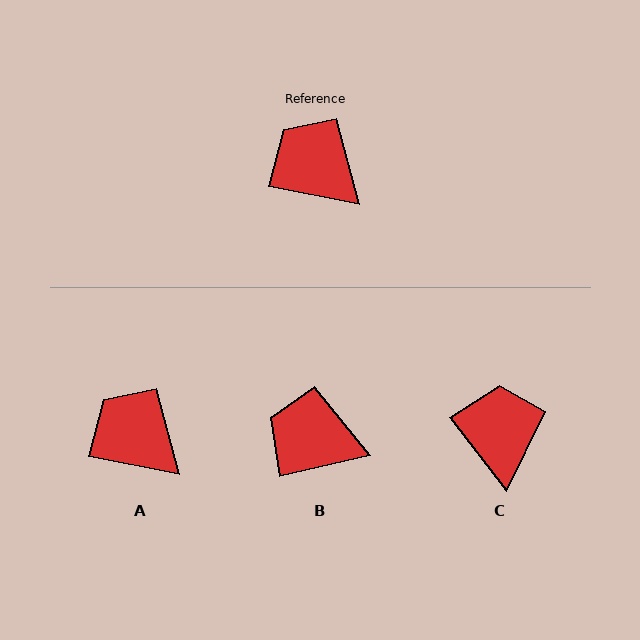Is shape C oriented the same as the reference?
No, it is off by about 41 degrees.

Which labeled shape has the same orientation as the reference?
A.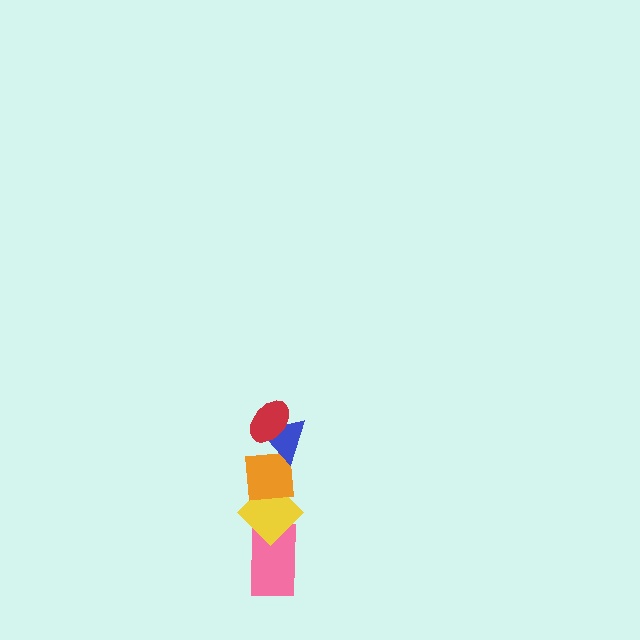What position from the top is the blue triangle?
The blue triangle is 2nd from the top.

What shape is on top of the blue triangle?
The red ellipse is on top of the blue triangle.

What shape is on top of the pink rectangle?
The yellow diamond is on top of the pink rectangle.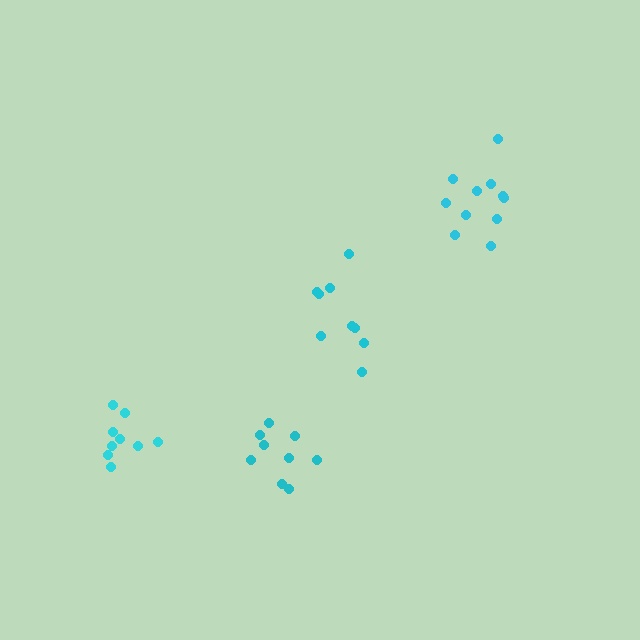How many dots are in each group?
Group 1: 11 dots, Group 2: 9 dots, Group 3: 9 dots, Group 4: 9 dots (38 total).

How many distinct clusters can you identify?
There are 4 distinct clusters.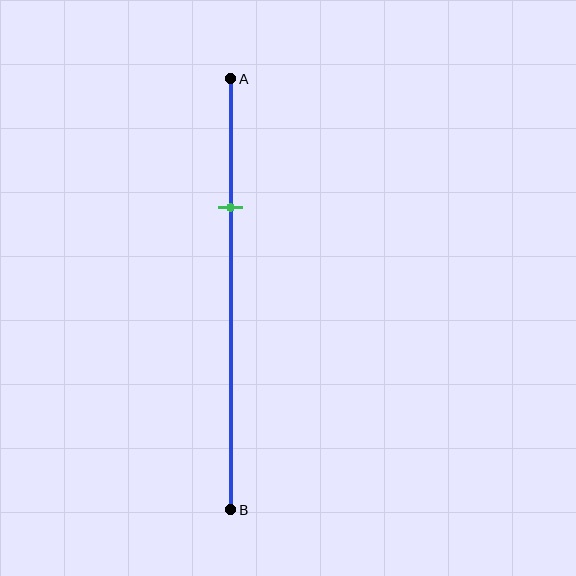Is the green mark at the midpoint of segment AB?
No, the mark is at about 30% from A, not at the 50% midpoint.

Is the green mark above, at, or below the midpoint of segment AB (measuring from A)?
The green mark is above the midpoint of segment AB.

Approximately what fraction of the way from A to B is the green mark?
The green mark is approximately 30% of the way from A to B.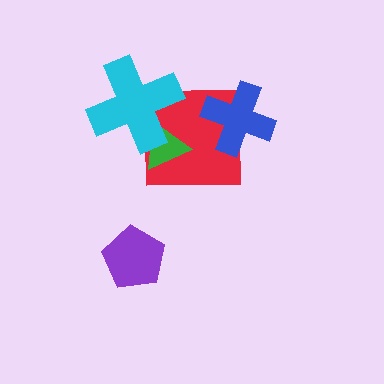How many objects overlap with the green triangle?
2 objects overlap with the green triangle.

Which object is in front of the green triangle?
The cyan cross is in front of the green triangle.